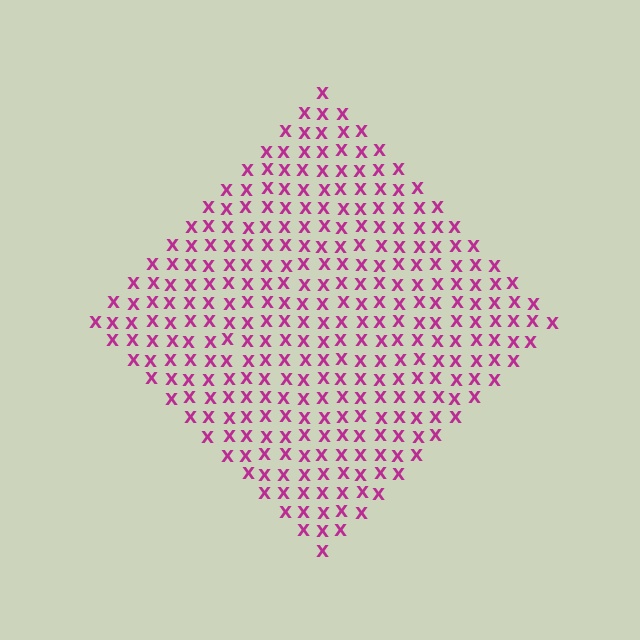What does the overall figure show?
The overall figure shows a diamond.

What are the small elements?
The small elements are letter X's.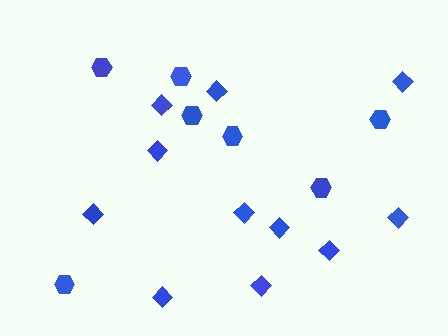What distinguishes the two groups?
There are 2 groups: one group of diamonds (11) and one group of hexagons (7).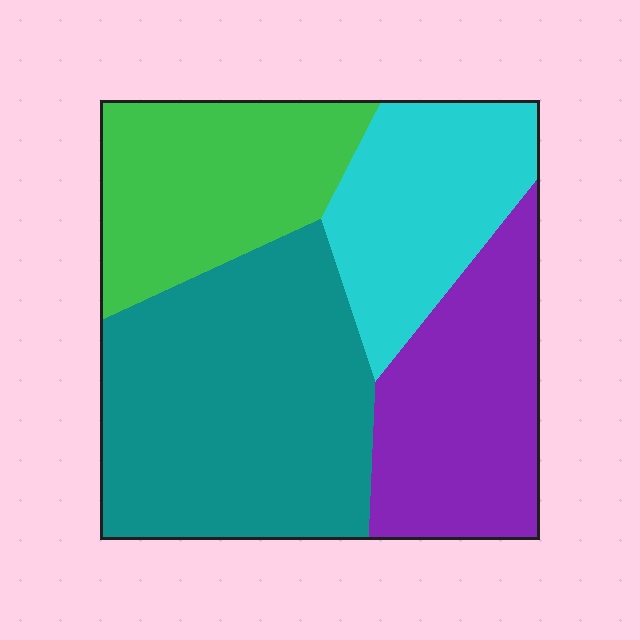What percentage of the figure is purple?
Purple covers about 20% of the figure.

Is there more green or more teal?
Teal.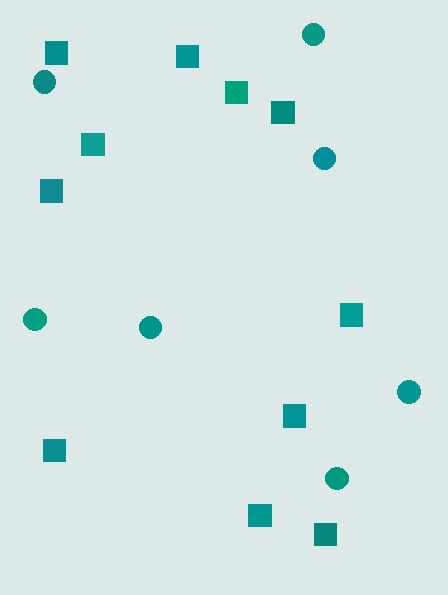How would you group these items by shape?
There are 2 groups: one group of squares (11) and one group of circles (7).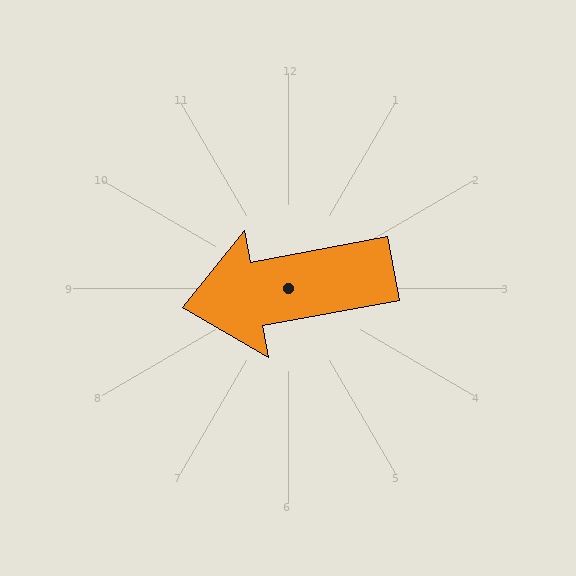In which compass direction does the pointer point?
West.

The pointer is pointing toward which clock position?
Roughly 9 o'clock.